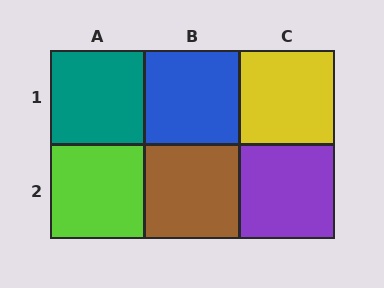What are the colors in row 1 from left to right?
Teal, blue, yellow.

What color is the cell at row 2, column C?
Purple.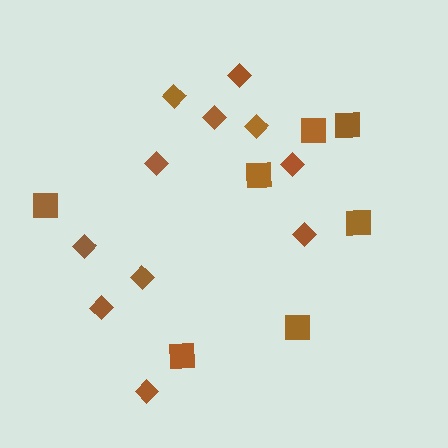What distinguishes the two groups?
There are 2 groups: one group of squares (7) and one group of diamonds (11).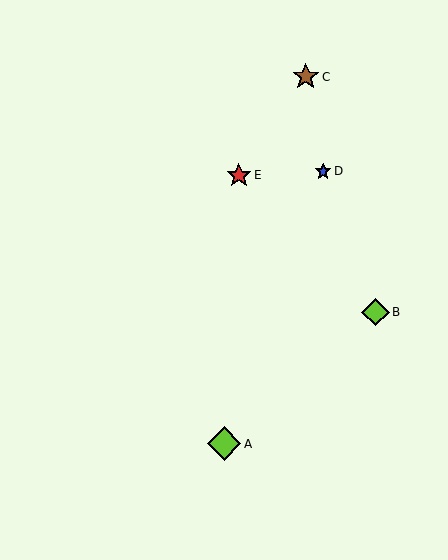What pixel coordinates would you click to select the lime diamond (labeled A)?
Click at (224, 444) to select the lime diamond A.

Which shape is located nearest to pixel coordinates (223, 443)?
The lime diamond (labeled A) at (224, 444) is nearest to that location.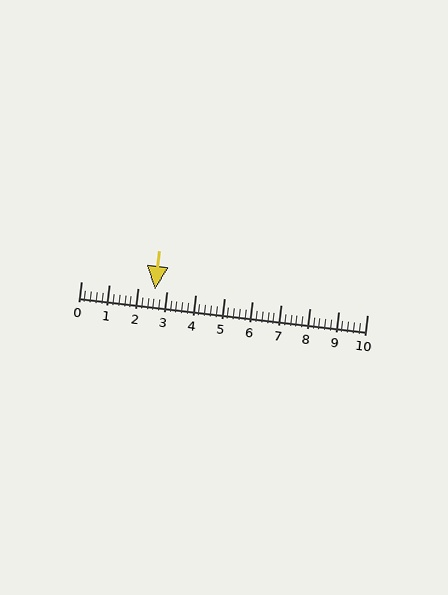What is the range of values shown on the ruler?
The ruler shows values from 0 to 10.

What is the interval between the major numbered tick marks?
The major tick marks are spaced 1 units apart.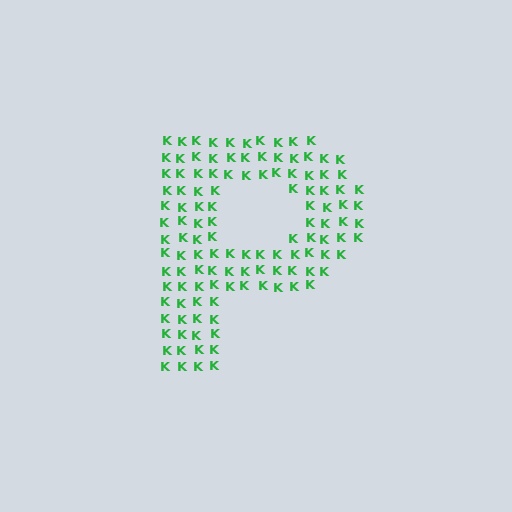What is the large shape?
The large shape is the letter P.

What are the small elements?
The small elements are letter K's.